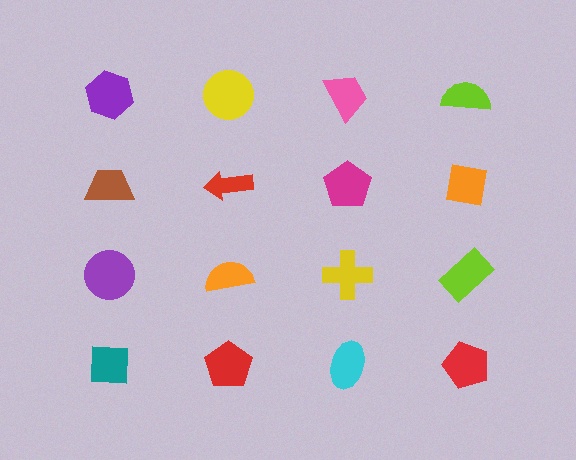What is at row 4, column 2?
A red pentagon.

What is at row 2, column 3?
A magenta pentagon.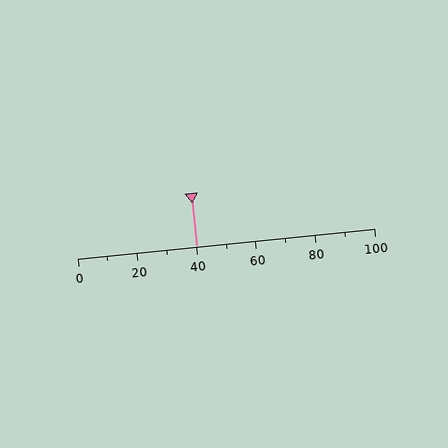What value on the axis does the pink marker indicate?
The marker indicates approximately 40.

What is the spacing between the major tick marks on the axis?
The major ticks are spaced 20 apart.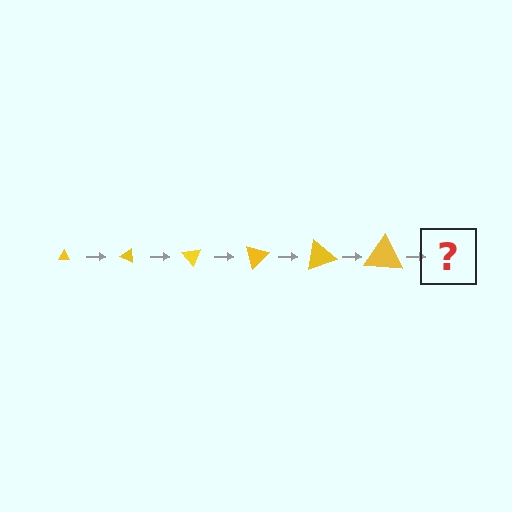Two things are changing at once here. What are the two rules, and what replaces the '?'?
The two rules are that the triangle grows larger each step and it rotates 25 degrees each step. The '?' should be a triangle, larger than the previous one and rotated 150 degrees from the start.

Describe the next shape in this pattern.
It should be a triangle, larger than the previous one and rotated 150 degrees from the start.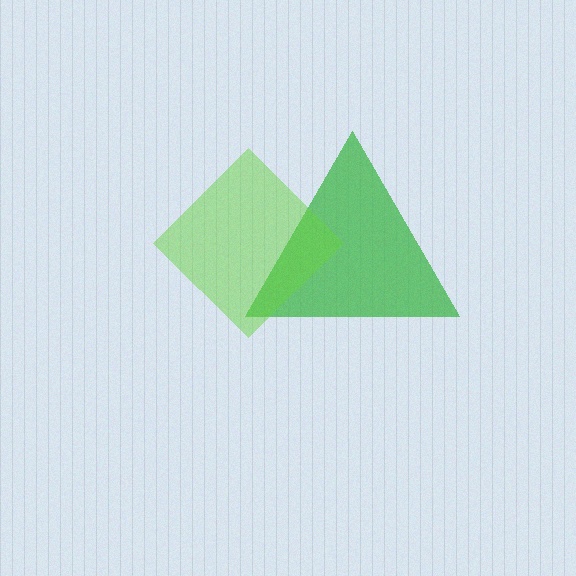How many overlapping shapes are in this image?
There are 2 overlapping shapes in the image.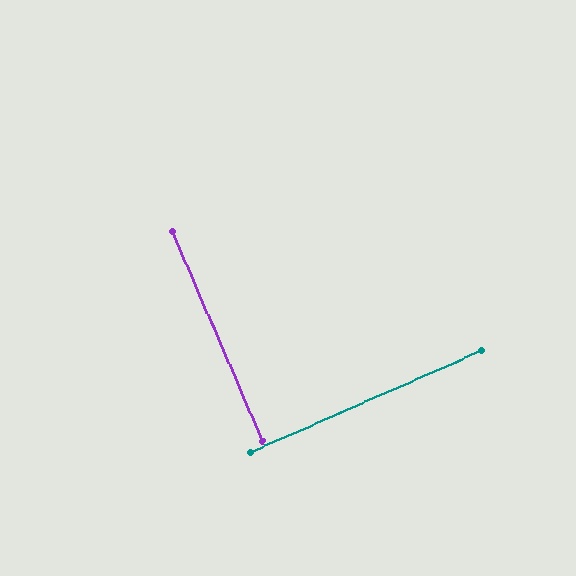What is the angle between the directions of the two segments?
Approximately 89 degrees.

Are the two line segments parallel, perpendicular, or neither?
Perpendicular — they meet at approximately 89°.